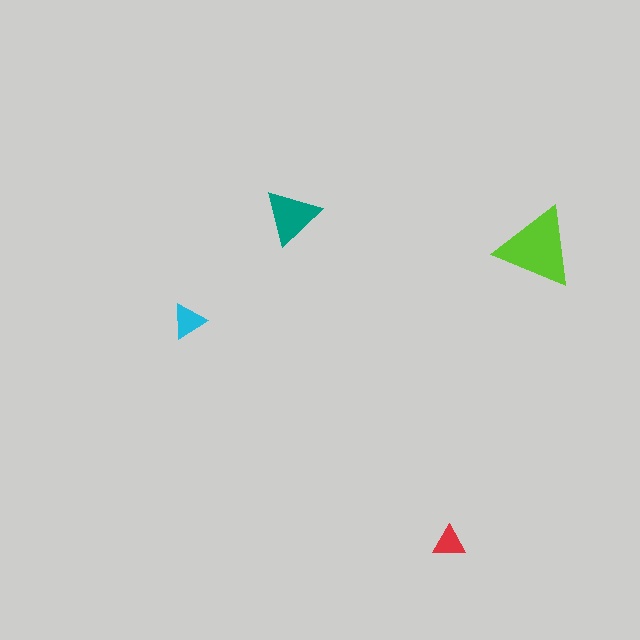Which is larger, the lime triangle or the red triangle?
The lime one.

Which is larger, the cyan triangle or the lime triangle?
The lime one.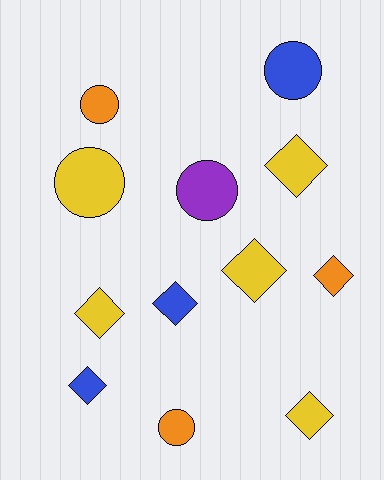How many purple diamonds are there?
There are no purple diamonds.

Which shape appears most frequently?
Diamond, with 7 objects.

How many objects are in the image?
There are 12 objects.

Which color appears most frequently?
Yellow, with 5 objects.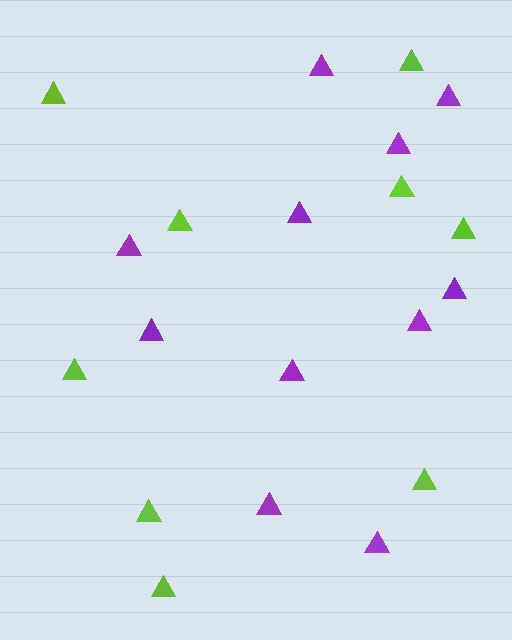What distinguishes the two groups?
There are 2 groups: one group of purple triangles (11) and one group of lime triangles (9).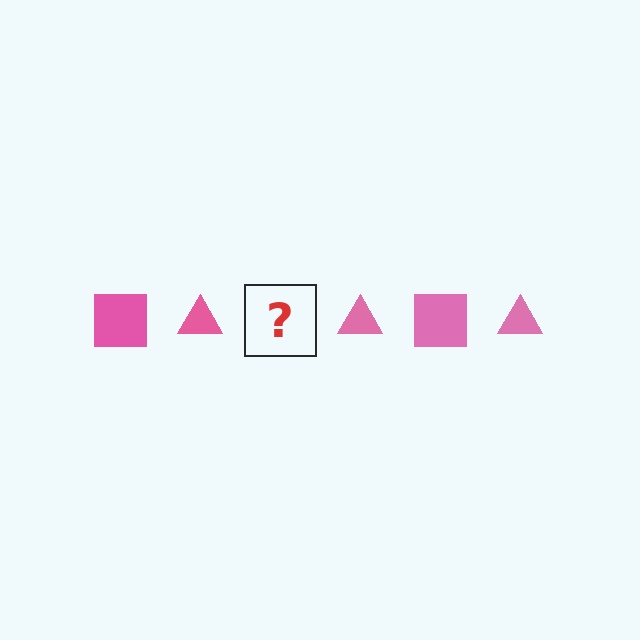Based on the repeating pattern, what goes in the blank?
The blank should be a pink square.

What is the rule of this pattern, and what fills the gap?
The rule is that the pattern cycles through square, triangle shapes in pink. The gap should be filled with a pink square.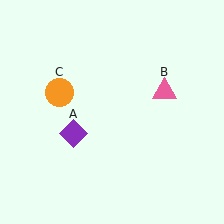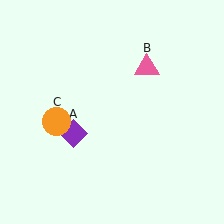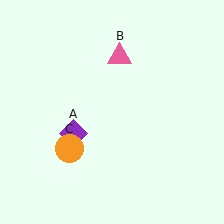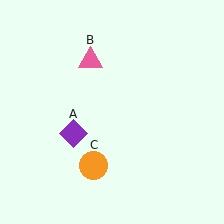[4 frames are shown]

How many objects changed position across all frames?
2 objects changed position: pink triangle (object B), orange circle (object C).